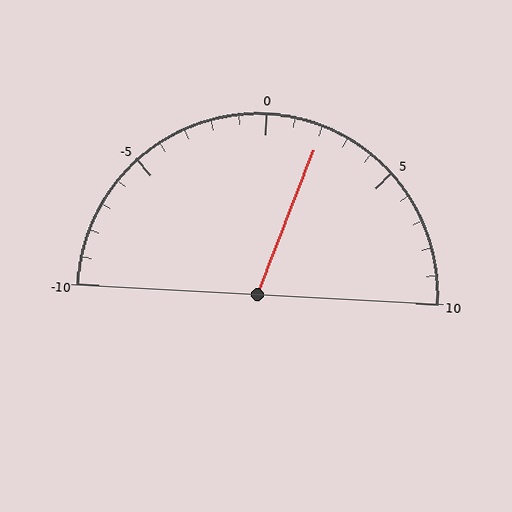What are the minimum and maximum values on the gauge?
The gauge ranges from -10 to 10.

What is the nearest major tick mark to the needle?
The nearest major tick mark is 0.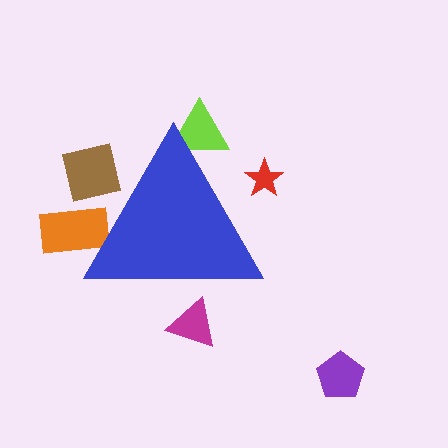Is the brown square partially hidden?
Yes, the brown square is partially hidden behind the blue triangle.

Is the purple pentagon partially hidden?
No, the purple pentagon is fully visible.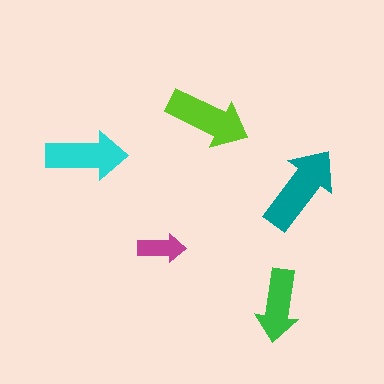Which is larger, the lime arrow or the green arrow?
The lime one.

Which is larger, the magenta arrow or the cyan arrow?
The cyan one.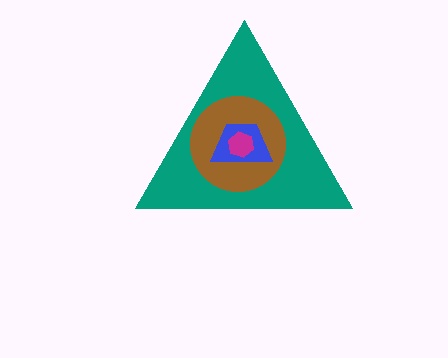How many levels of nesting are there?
4.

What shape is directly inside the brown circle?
The blue trapezoid.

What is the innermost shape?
The magenta hexagon.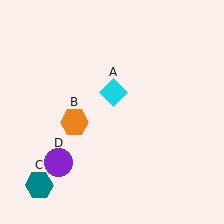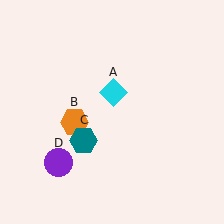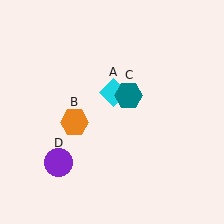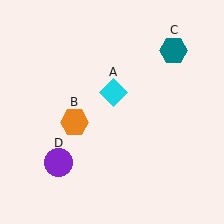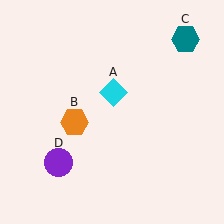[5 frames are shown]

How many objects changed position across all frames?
1 object changed position: teal hexagon (object C).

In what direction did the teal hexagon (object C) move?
The teal hexagon (object C) moved up and to the right.